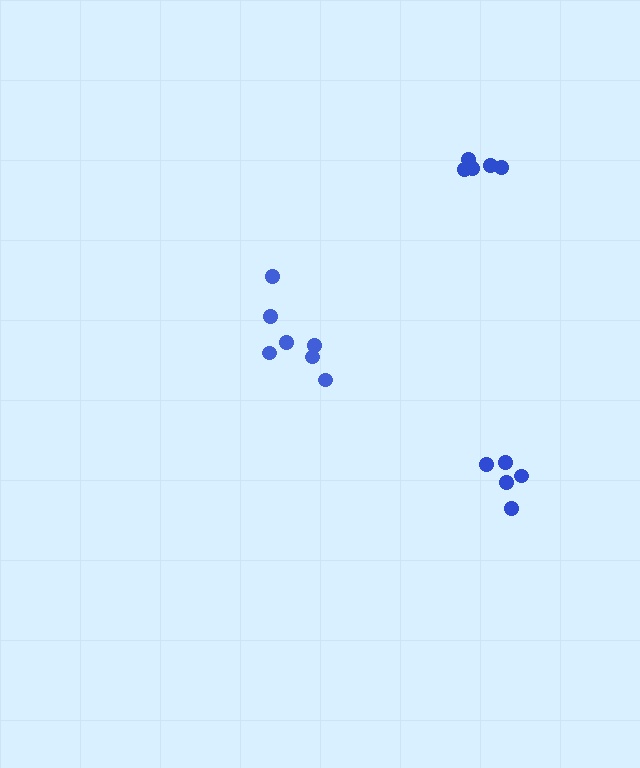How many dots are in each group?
Group 1: 5 dots, Group 2: 5 dots, Group 3: 7 dots (17 total).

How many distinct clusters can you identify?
There are 3 distinct clusters.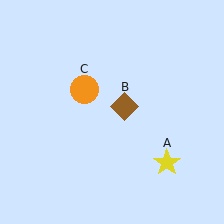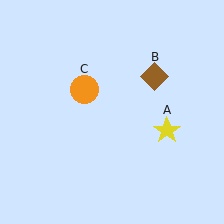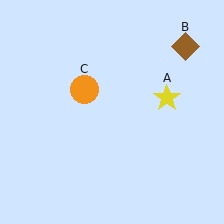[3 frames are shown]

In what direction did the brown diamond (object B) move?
The brown diamond (object B) moved up and to the right.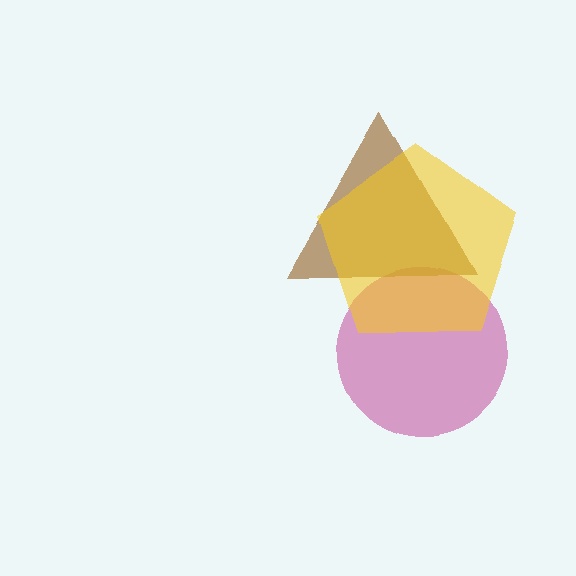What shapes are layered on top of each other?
The layered shapes are: a magenta circle, a brown triangle, a yellow pentagon.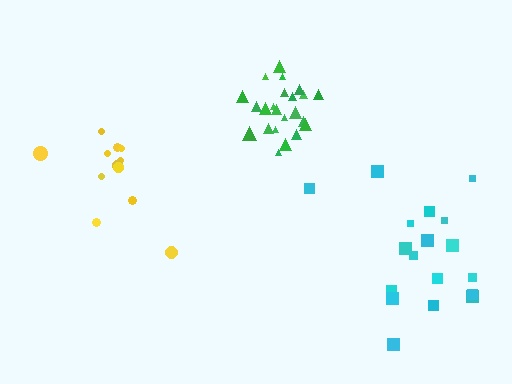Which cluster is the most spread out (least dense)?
Cyan.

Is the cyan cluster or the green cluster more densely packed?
Green.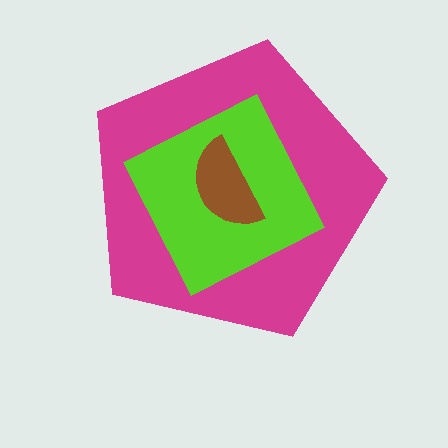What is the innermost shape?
The brown semicircle.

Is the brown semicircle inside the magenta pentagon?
Yes.